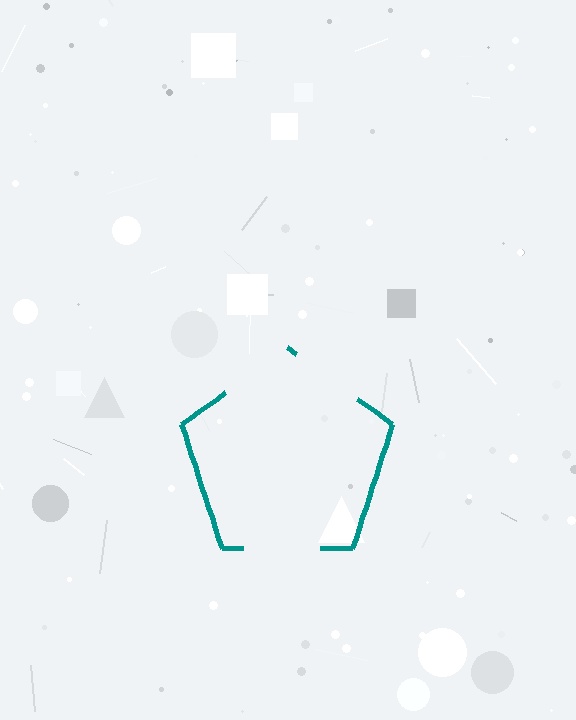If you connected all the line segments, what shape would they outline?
They would outline a pentagon.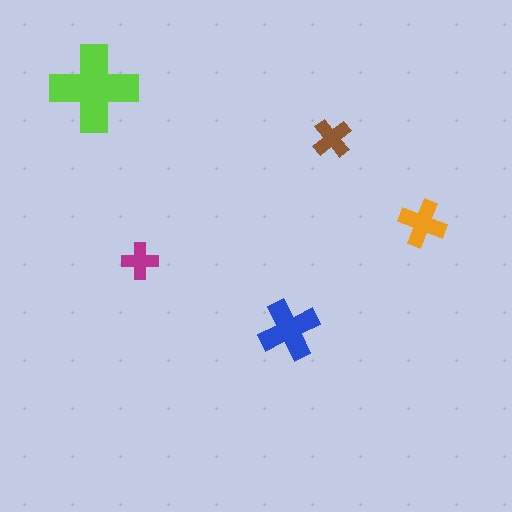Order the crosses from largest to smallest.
the lime one, the blue one, the orange one, the brown one, the magenta one.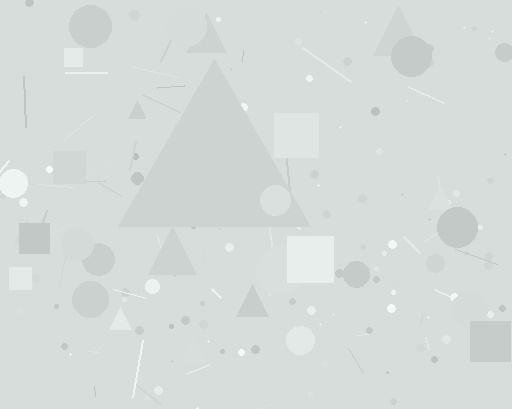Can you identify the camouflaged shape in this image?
The camouflaged shape is a triangle.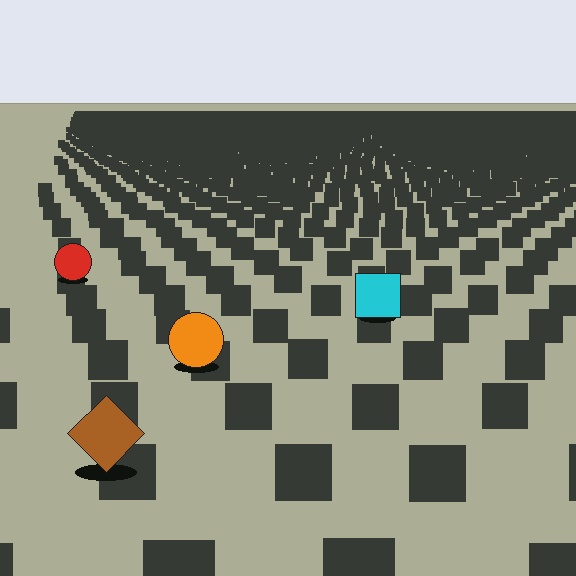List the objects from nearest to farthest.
From nearest to farthest: the brown diamond, the orange circle, the cyan square, the red circle.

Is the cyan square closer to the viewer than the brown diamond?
No. The brown diamond is closer — you can tell from the texture gradient: the ground texture is coarser near it.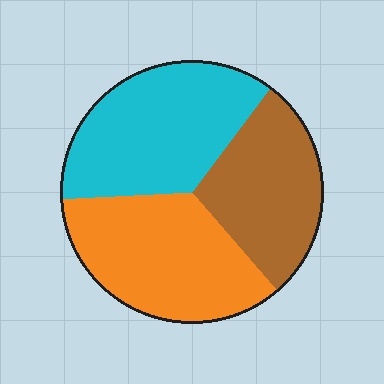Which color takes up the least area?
Brown, at roughly 30%.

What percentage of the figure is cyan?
Cyan takes up about three eighths (3/8) of the figure.